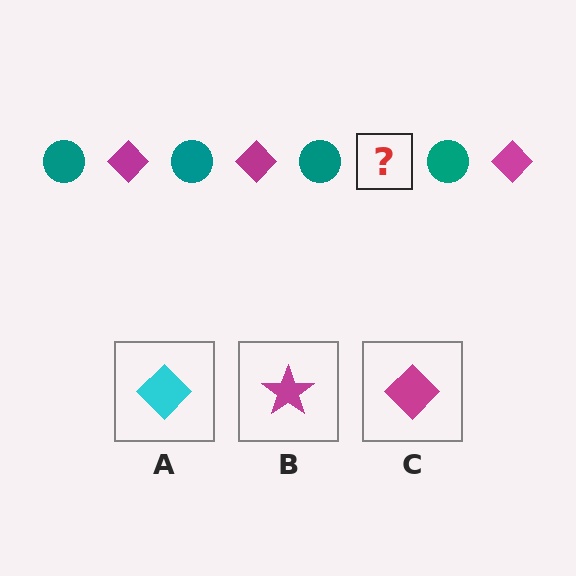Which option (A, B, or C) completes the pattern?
C.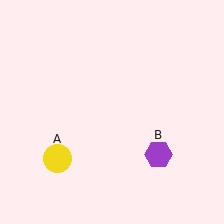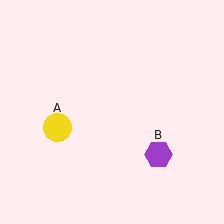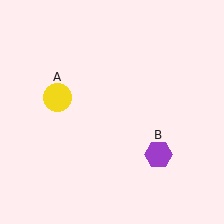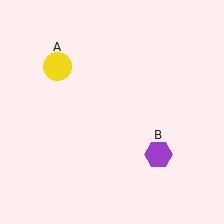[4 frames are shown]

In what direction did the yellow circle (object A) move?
The yellow circle (object A) moved up.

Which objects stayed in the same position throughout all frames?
Purple hexagon (object B) remained stationary.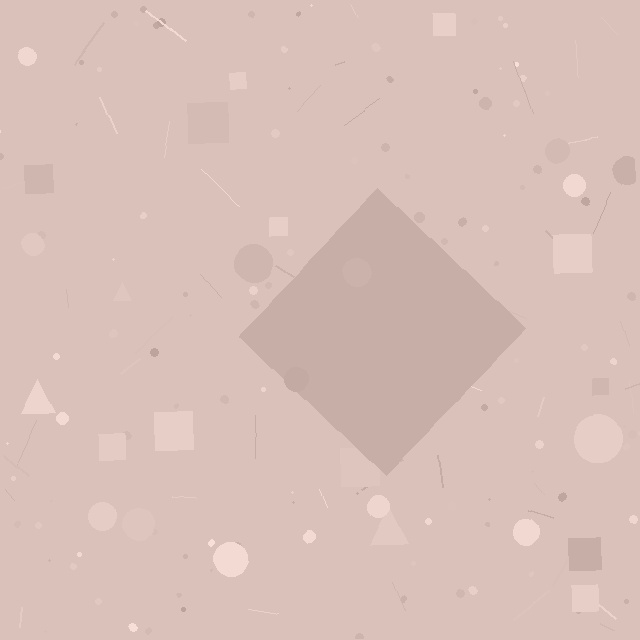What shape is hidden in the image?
A diamond is hidden in the image.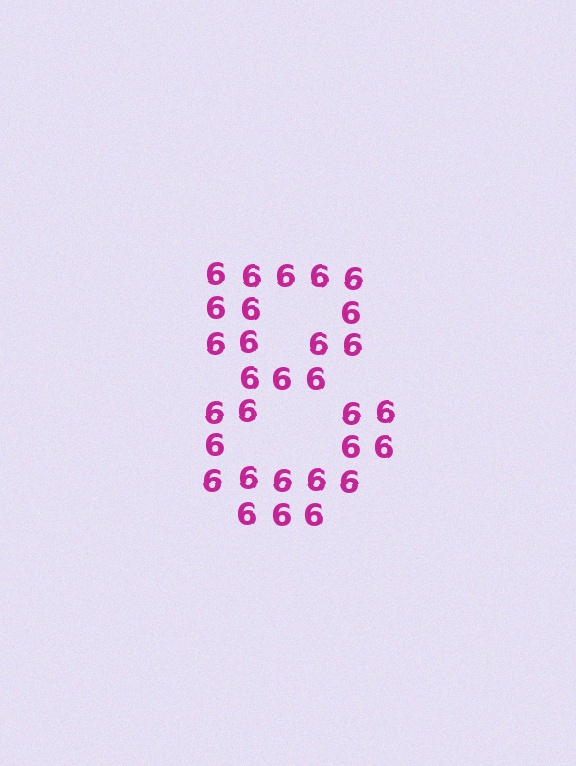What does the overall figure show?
The overall figure shows the digit 8.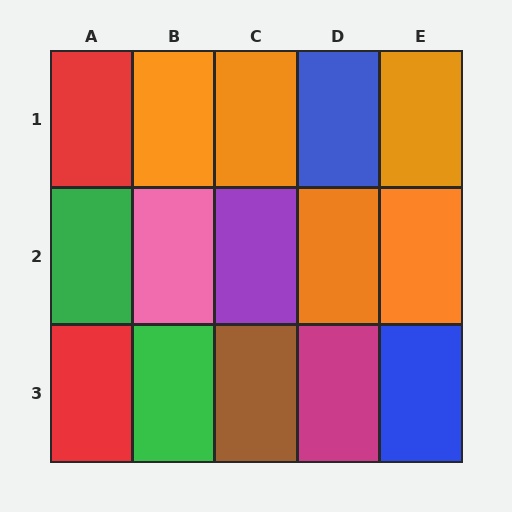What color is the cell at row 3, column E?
Blue.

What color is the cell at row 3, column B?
Green.